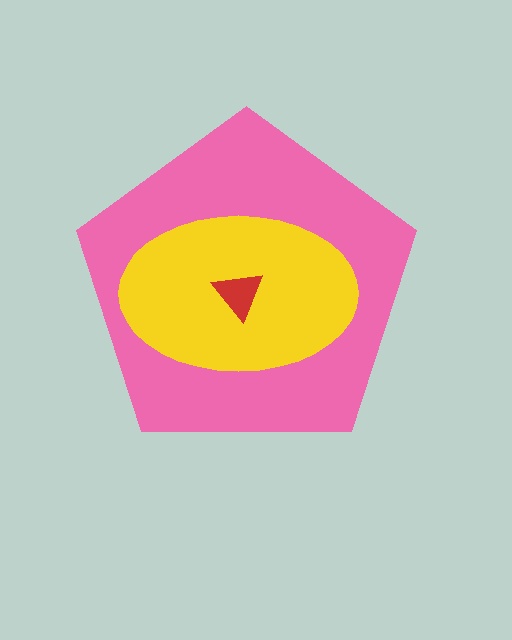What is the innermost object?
The red triangle.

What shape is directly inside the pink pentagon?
The yellow ellipse.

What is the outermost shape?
The pink pentagon.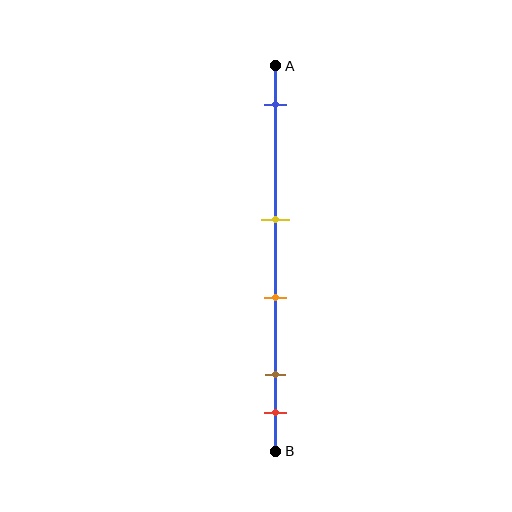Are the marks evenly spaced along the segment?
No, the marks are not evenly spaced.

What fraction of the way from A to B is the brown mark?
The brown mark is approximately 80% (0.8) of the way from A to B.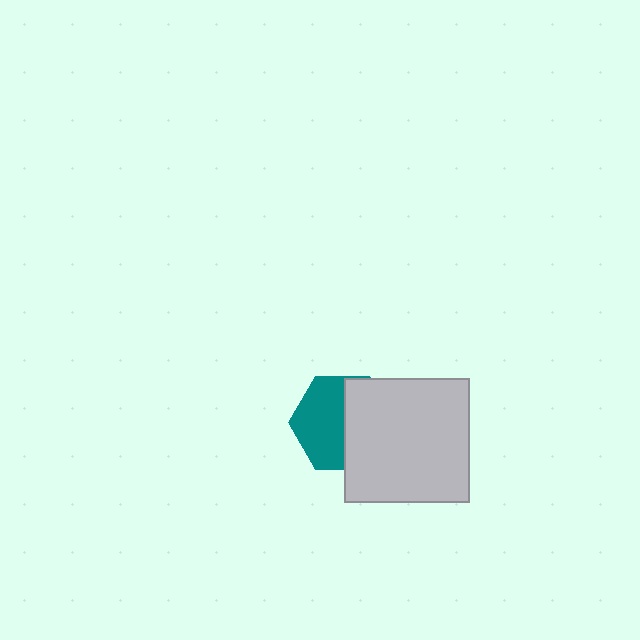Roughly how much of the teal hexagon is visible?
About half of it is visible (roughly 52%).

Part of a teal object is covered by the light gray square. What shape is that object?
It is a hexagon.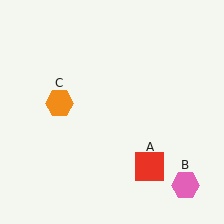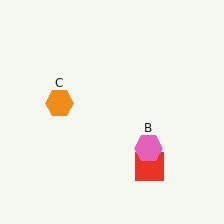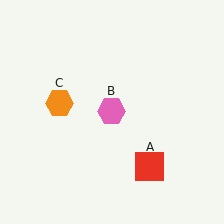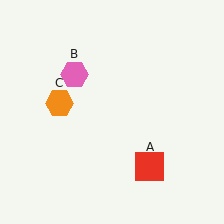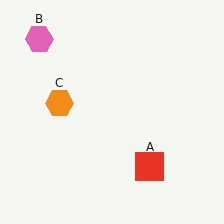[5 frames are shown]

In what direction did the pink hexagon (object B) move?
The pink hexagon (object B) moved up and to the left.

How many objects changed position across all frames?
1 object changed position: pink hexagon (object B).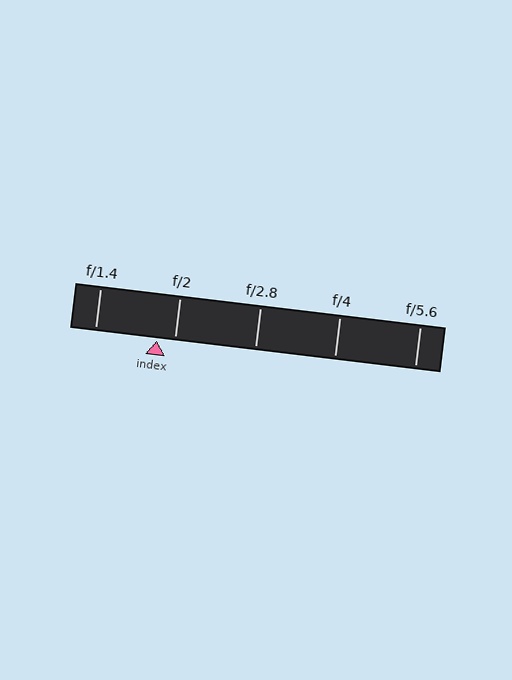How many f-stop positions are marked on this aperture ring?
There are 5 f-stop positions marked.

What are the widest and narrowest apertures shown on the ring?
The widest aperture shown is f/1.4 and the narrowest is f/5.6.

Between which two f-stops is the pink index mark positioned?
The index mark is between f/1.4 and f/2.